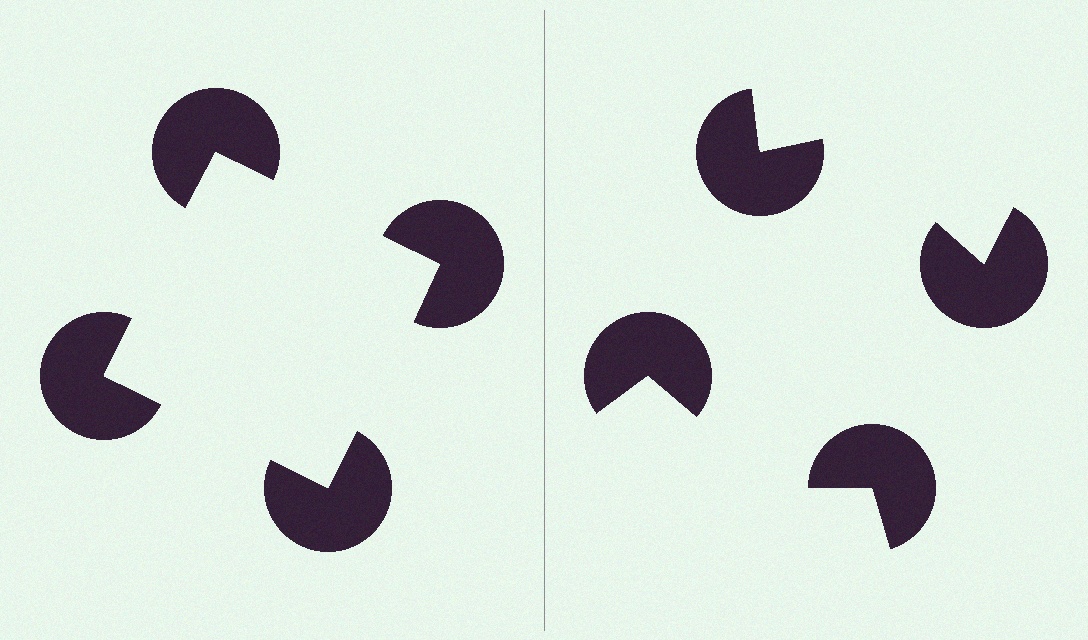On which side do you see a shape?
An illusory square appears on the left side. On the right side the wedge cuts are rotated, so no coherent shape forms.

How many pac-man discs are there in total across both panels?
8 — 4 on each side.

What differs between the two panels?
The pac-man discs are positioned identically on both sides; only the wedge orientations differ. On the left they align to a square; on the right they are misaligned.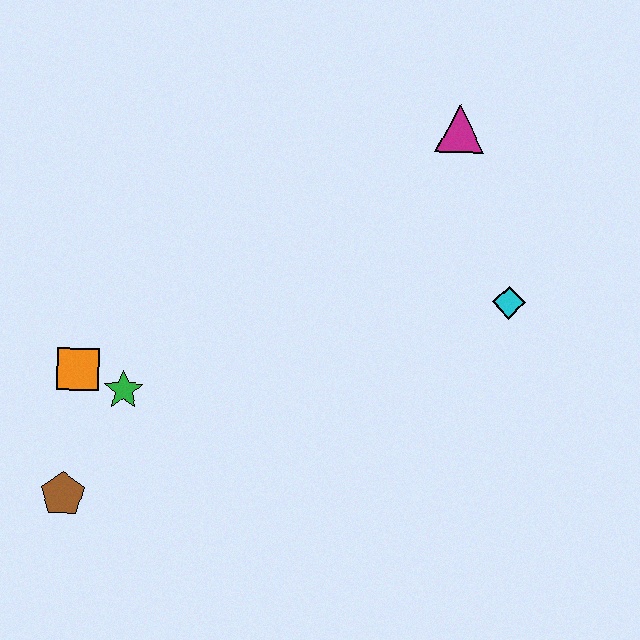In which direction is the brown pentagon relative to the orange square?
The brown pentagon is below the orange square.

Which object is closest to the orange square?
The green star is closest to the orange square.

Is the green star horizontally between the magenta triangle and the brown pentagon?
Yes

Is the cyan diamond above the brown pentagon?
Yes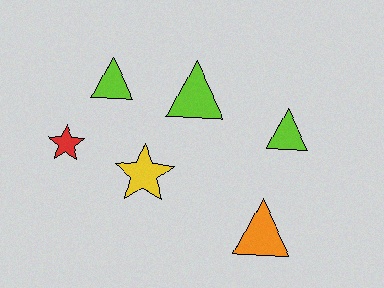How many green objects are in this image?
There are no green objects.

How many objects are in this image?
There are 6 objects.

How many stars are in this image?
There are 2 stars.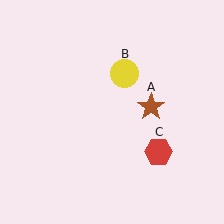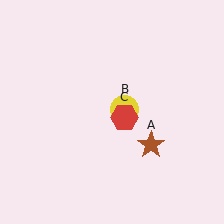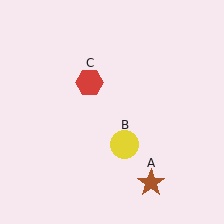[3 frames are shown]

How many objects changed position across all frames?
3 objects changed position: brown star (object A), yellow circle (object B), red hexagon (object C).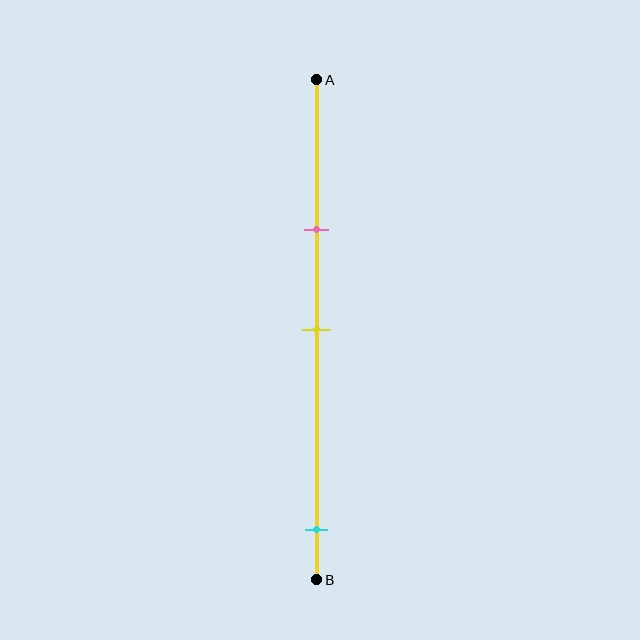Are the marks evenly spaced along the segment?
No, the marks are not evenly spaced.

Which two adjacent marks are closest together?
The pink and yellow marks are the closest adjacent pair.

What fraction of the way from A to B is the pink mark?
The pink mark is approximately 30% (0.3) of the way from A to B.